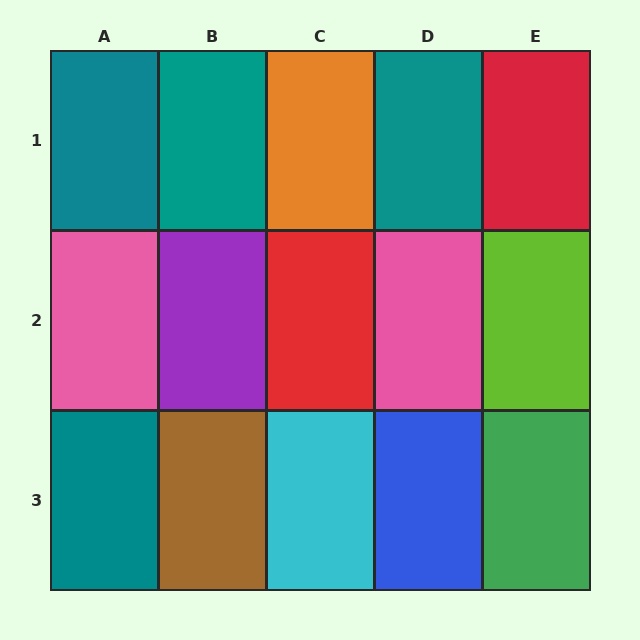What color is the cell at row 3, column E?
Green.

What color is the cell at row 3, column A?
Teal.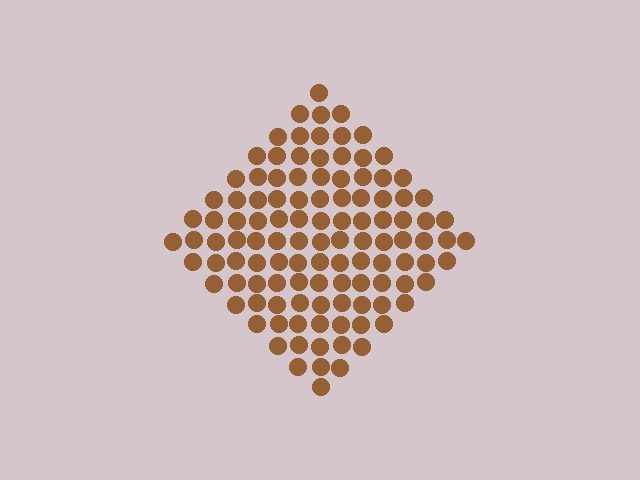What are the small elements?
The small elements are circles.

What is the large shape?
The large shape is a diamond.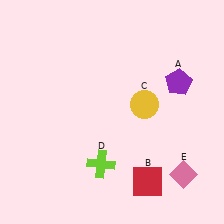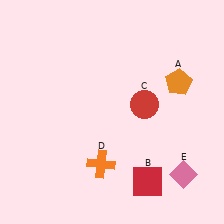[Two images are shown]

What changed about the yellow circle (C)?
In Image 1, C is yellow. In Image 2, it changed to red.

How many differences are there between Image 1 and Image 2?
There are 3 differences between the two images.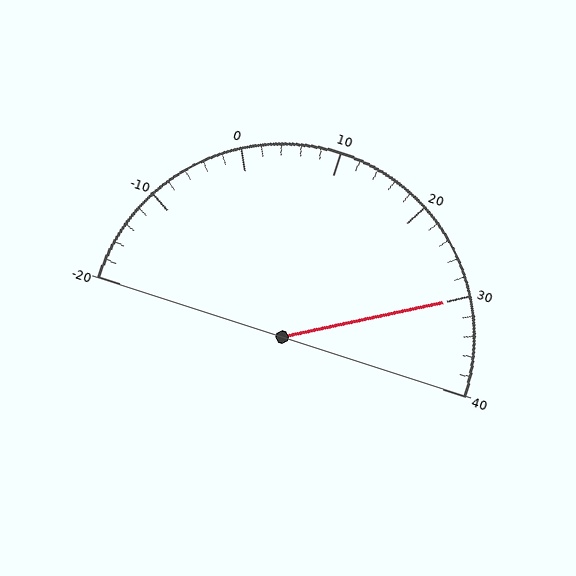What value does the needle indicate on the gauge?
The needle indicates approximately 30.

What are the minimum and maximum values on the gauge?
The gauge ranges from -20 to 40.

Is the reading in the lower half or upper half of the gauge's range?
The reading is in the upper half of the range (-20 to 40).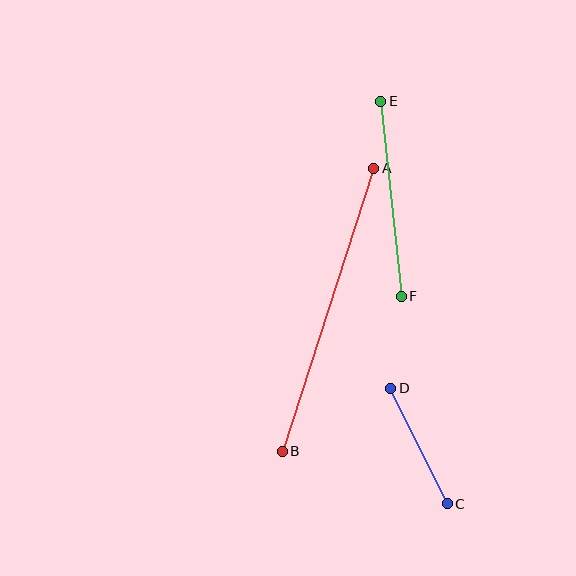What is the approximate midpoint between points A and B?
The midpoint is at approximately (328, 310) pixels.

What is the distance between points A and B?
The distance is approximately 297 pixels.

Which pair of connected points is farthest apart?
Points A and B are farthest apart.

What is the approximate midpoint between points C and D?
The midpoint is at approximately (419, 446) pixels.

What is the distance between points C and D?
The distance is approximately 128 pixels.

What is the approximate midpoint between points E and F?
The midpoint is at approximately (391, 199) pixels.